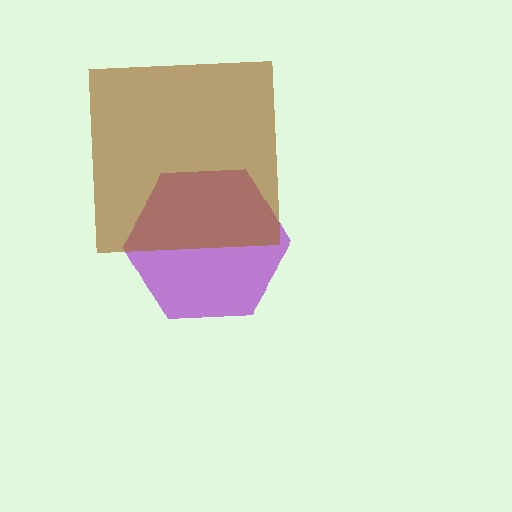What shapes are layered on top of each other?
The layered shapes are: a purple hexagon, a brown square.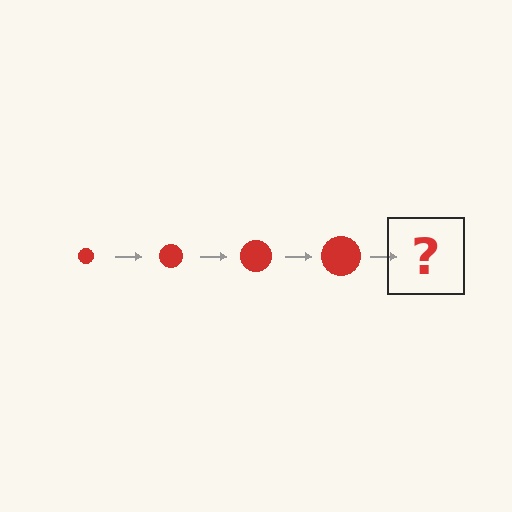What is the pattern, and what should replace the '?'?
The pattern is that the circle gets progressively larger each step. The '?' should be a red circle, larger than the previous one.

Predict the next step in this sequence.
The next step is a red circle, larger than the previous one.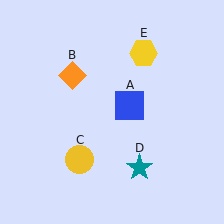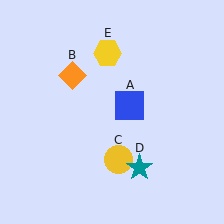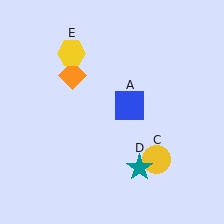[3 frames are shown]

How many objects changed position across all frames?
2 objects changed position: yellow circle (object C), yellow hexagon (object E).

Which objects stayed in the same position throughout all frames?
Blue square (object A) and orange diamond (object B) and teal star (object D) remained stationary.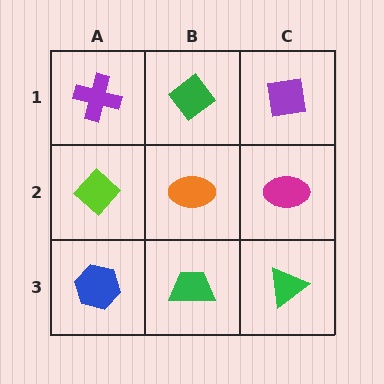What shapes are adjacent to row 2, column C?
A purple square (row 1, column C), a green triangle (row 3, column C), an orange ellipse (row 2, column B).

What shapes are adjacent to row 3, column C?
A magenta ellipse (row 2, column C), a green trapezoid (row 3, column B).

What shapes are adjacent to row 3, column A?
A lime diamond (row 2, column A), a green trapezoid (row 3, column B).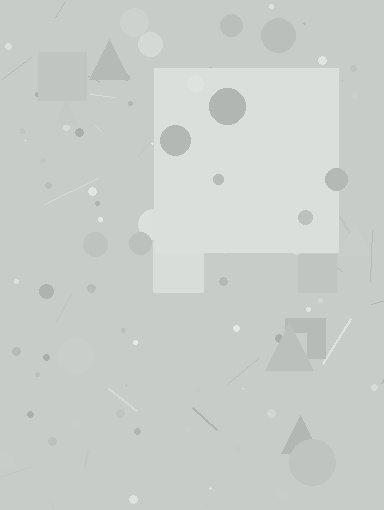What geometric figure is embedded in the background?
A square is embedded in the background.